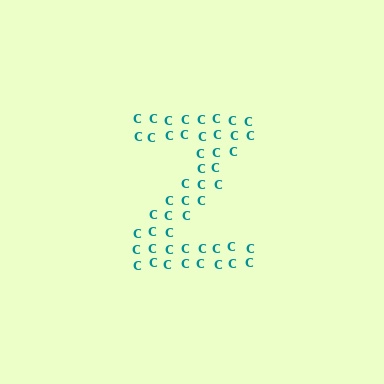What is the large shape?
The large shape is the letter Z.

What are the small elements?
The small elements are letter C's.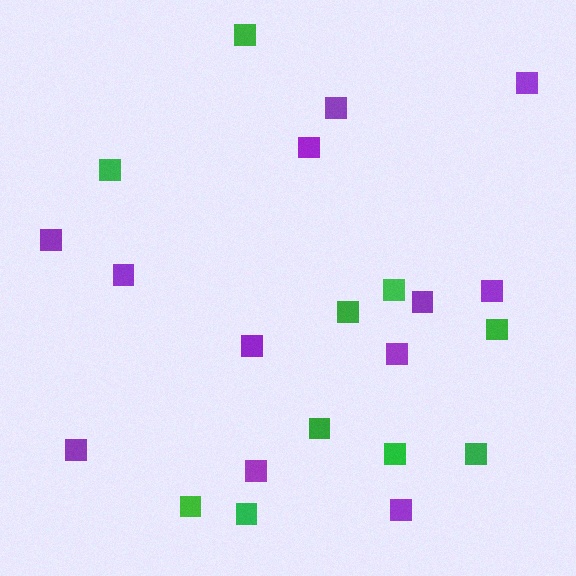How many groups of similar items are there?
There are 2 groups: one group of green squares (10) and one group of purple squares (12).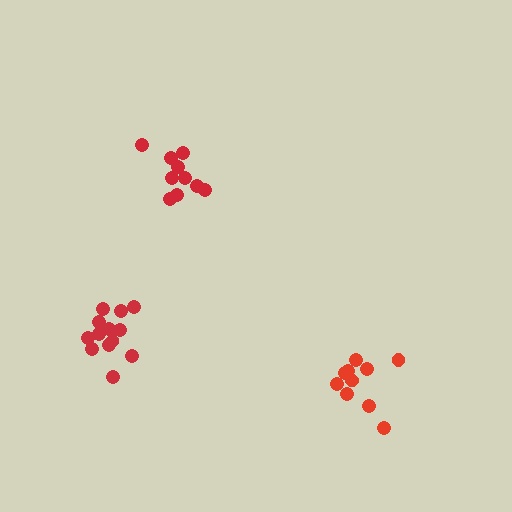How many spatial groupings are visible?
There are 3 spatial groupings.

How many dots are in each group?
Group 1: 10 dots, Group 2: 10 dots, Group 3: 13 dots (33 total).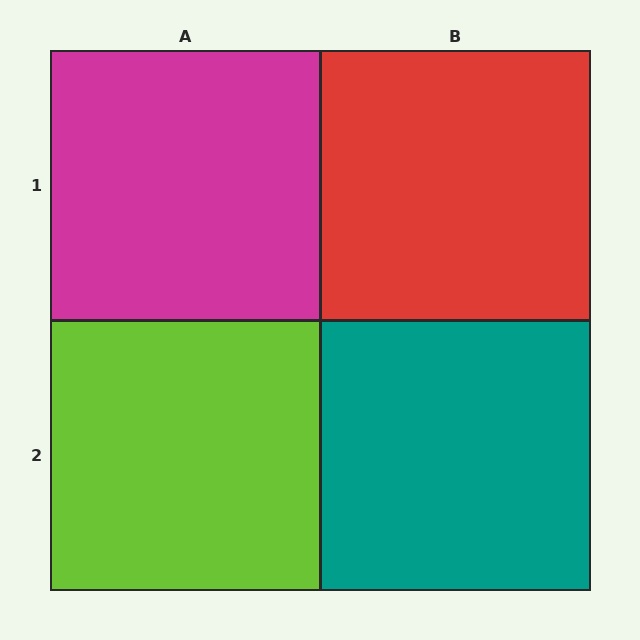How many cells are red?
1 cell is red.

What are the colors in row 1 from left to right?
Magenta, red.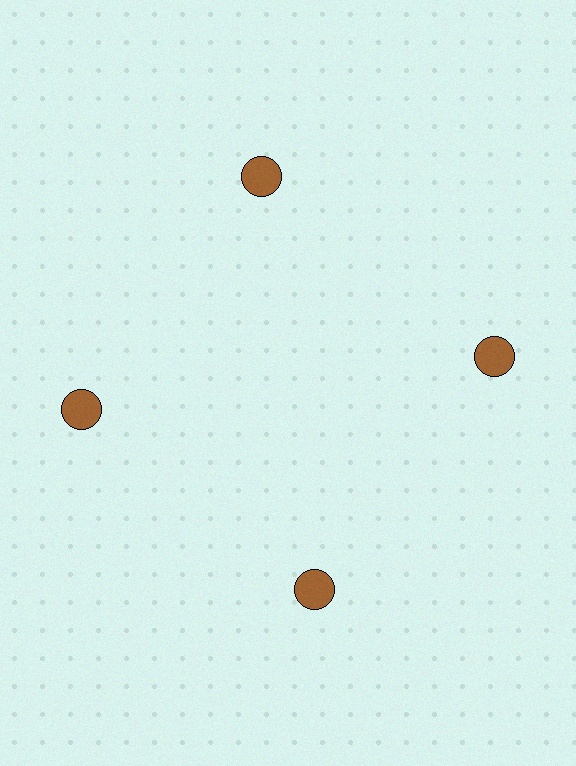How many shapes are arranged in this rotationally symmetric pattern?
There are 4 shapes, arranged in 4 groups of 1.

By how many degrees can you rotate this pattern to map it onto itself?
The pattern maps onto itself every 90 degrees of rotation.